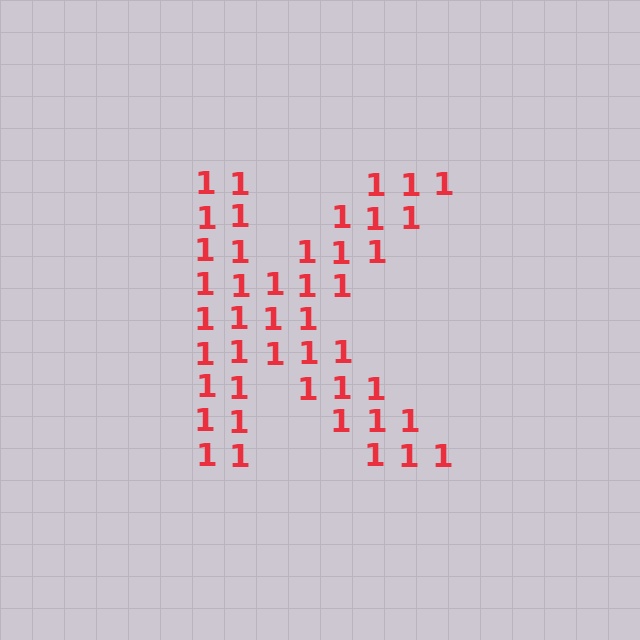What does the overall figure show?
The overall figure shows the letter K.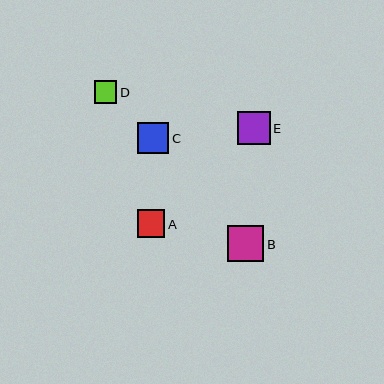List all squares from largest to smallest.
From largest to smallest: B, E, C, A, D.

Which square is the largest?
Square B is the largest with a size of approximately 36 pixels.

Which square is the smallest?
Square D is the smallest with a size of approximately 23 pixels.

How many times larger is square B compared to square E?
Square B is approximately 1.1 times the size of square E.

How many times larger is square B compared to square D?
Square B is approximately 1.6 times the size of square D.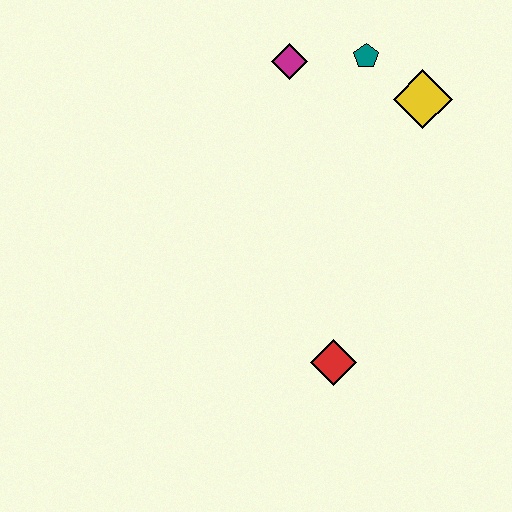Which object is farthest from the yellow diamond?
The red diamond is farthest from the yellow diamond.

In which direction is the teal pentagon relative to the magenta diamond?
The teal pentagon is to the right of the magenta diamond.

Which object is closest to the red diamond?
The yellow diamond is closest to the red diamond.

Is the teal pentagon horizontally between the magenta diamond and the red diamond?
No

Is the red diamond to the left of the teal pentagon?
Yes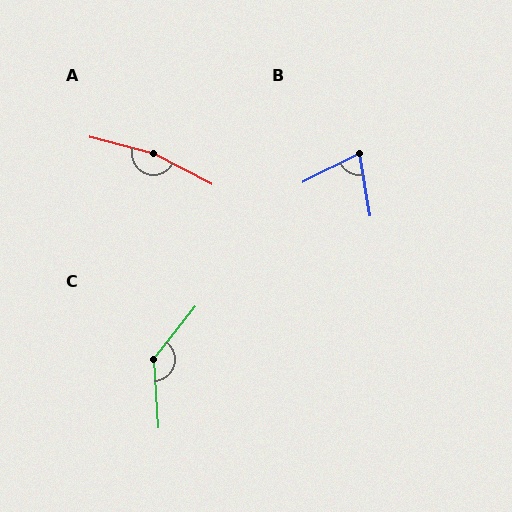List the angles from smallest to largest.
B (72°), C (138°), A (167°).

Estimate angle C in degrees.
Approximately 138 degrees.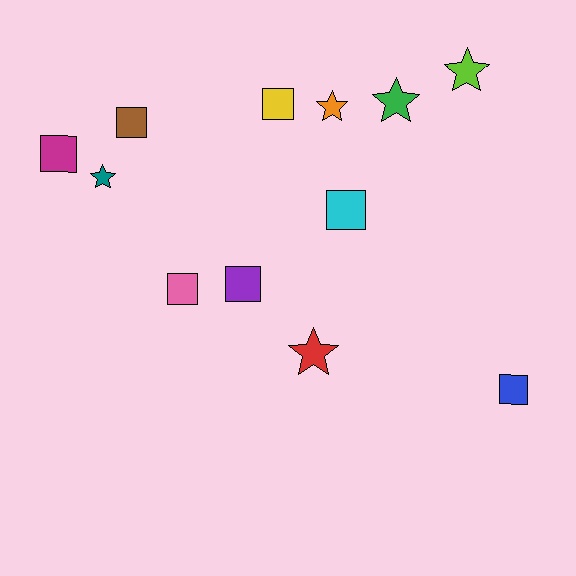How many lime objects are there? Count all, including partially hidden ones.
There is 1 lime object.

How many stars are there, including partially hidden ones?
There are 5 stars.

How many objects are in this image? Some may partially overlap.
There are 12 objects.